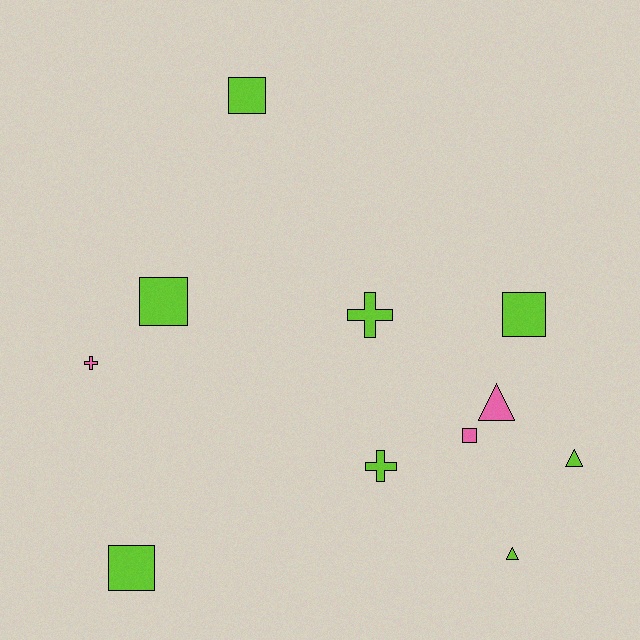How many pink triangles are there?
There is 1 pink triangle.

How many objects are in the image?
There are 11 objects.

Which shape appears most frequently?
Square, with 5 objects.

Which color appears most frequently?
Lime, with 8 objects.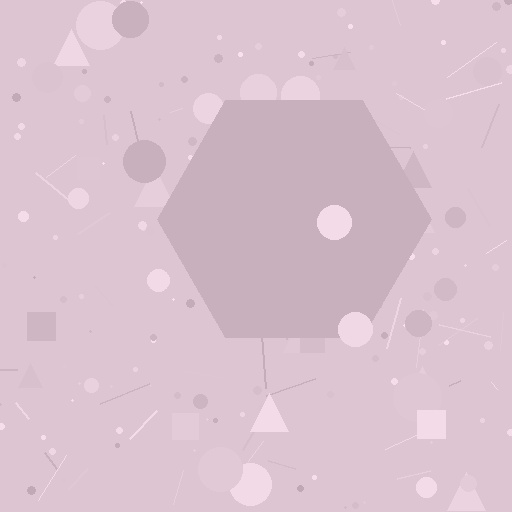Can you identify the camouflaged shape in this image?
The camouflaged shape is a hexagon.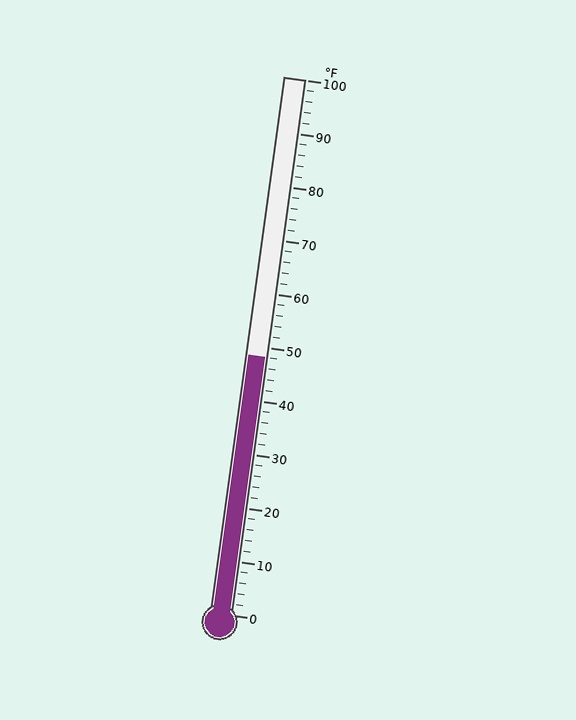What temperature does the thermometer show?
The thermometer shows approximately 48°F.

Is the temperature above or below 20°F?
The temperature is above 20°F.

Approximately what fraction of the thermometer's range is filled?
The thermometer is filled to approximately 50% of its range.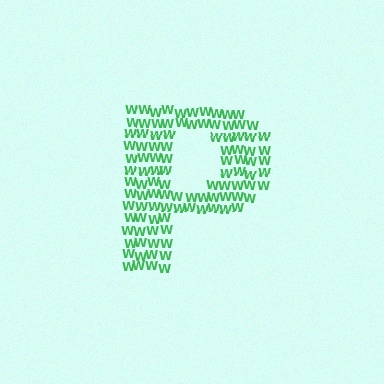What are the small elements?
The small elements are letter W's.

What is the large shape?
The large shape is the letter P.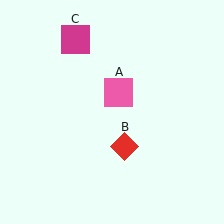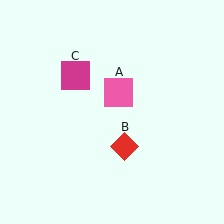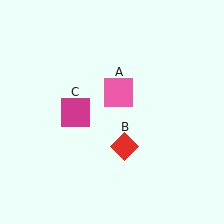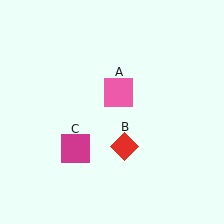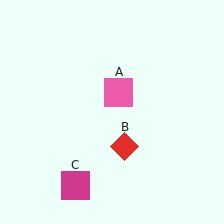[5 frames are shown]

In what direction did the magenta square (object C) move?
The magenta square (object C) moved down.